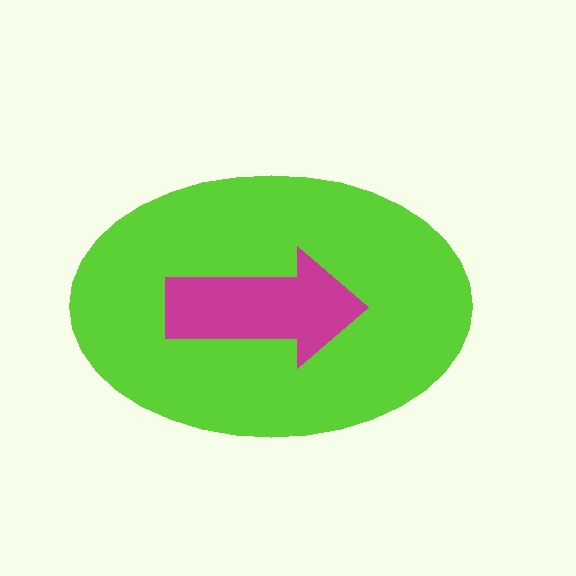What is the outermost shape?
The lime ellipse.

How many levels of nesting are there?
2.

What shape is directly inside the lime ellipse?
The magenta arrow.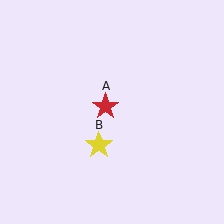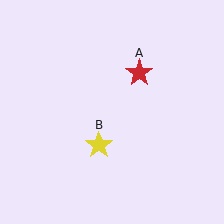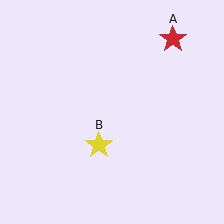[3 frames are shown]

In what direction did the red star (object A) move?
The red star (object A) moved up and to the right.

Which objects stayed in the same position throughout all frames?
Yellow star (object B) remained stationary.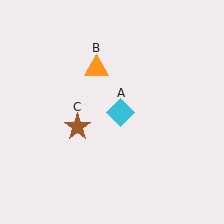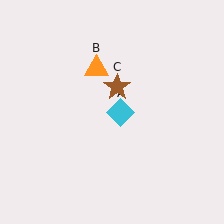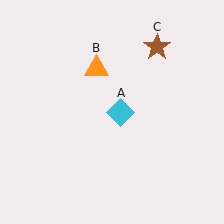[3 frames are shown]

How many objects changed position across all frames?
1 object changed position: brown star (object C).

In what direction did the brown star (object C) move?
The brown star (object C) moved up and to the right.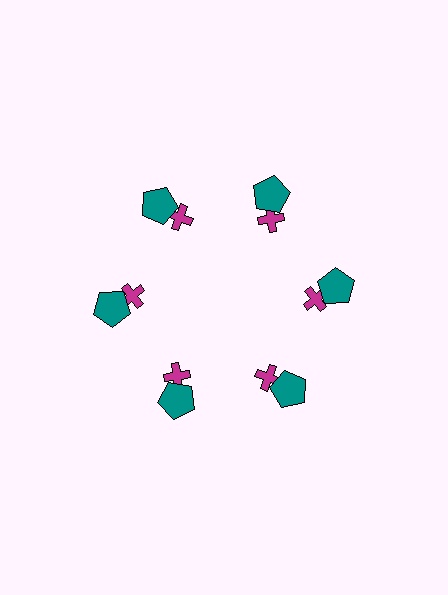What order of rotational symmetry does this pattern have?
This pattern has 6-fold rotational symmetry.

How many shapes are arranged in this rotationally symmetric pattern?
There are 12 shapes, arranged in 6 groups of 2.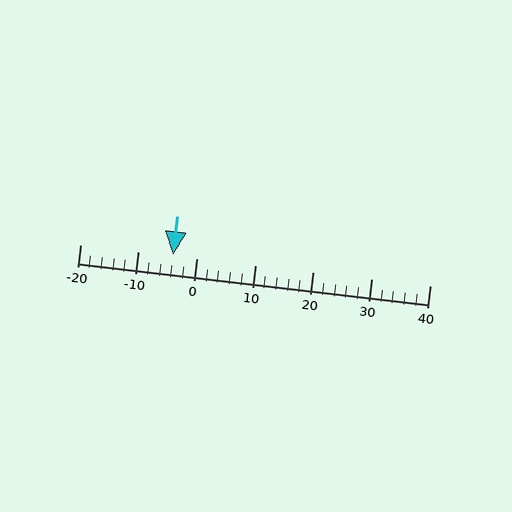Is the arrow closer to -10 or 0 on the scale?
The arrow is closer to 0.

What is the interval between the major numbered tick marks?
The major tick marks are spaced 10 units apart.